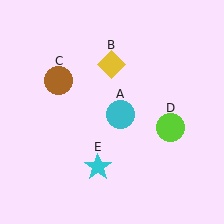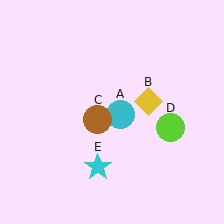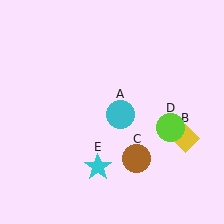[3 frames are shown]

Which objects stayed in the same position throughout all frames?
Cyan circle (object A) and lime circle (object D) and cyan star (object E) remained stationary.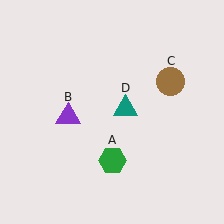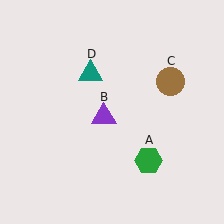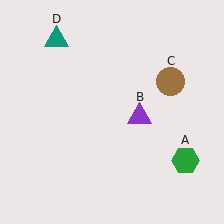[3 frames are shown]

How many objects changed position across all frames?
3 objects changed position: green hexagon (object A), purple triangle (object B), teal triangle (object D).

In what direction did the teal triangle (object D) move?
The teal triangle (object D) moved up and to the left.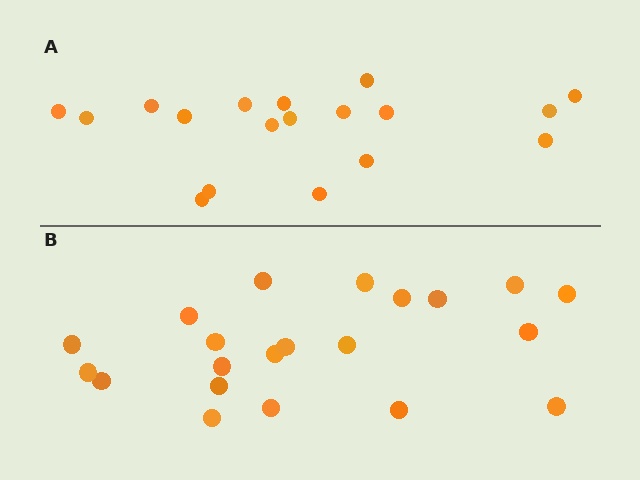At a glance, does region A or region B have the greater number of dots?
Region B (the bottom region) has more dots.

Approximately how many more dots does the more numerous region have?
Region B has just a few more — roughly 2 or 3 more dots than region A.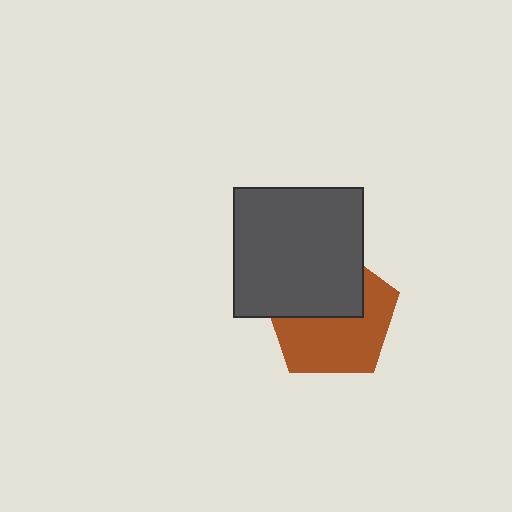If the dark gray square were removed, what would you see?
You would see the complete brown pentagon.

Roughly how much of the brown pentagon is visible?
About half of it is visible (roughly 57%).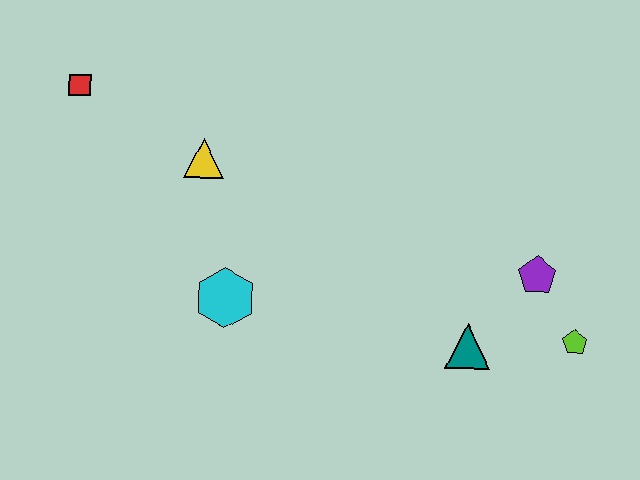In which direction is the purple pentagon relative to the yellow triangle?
The purple pentagon is to the right of the yellow triangle.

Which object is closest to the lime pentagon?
The purple pentagon is closest to the lime pentagon.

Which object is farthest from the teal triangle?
The red square is farthest from the teal triangle.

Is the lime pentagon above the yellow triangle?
No